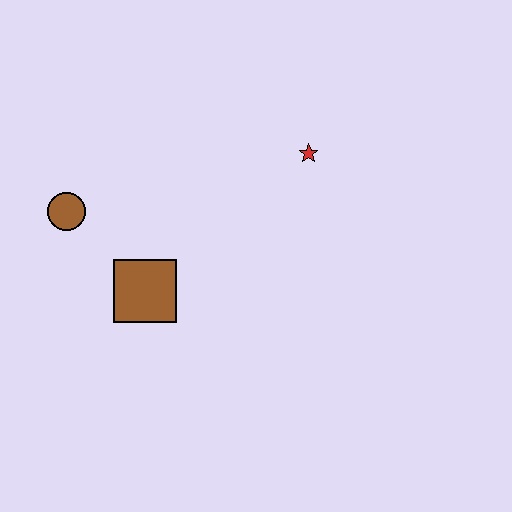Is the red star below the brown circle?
No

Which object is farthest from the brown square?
The red star is farthest from the brown square.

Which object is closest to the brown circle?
The brown square is closest to the brown circle.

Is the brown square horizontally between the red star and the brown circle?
Yes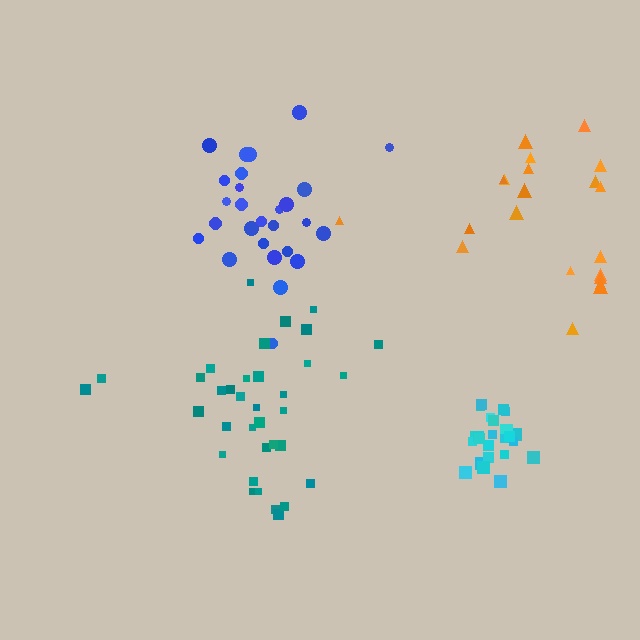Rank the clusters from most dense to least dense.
cyan, blue, teal, orange.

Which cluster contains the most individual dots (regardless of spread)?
Teal (35).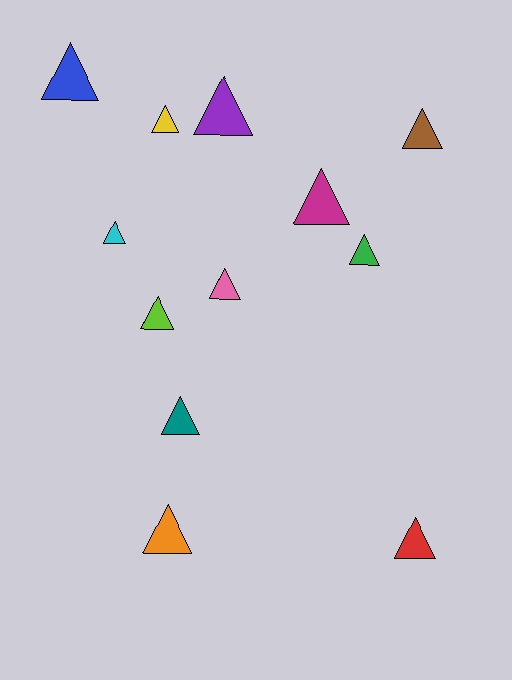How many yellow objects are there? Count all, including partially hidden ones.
There is 1 yellow object.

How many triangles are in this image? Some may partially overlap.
There are 12 triangles.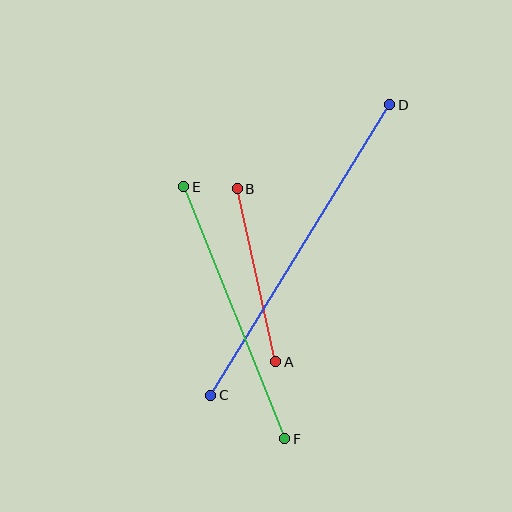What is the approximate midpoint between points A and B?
The midpoint is at approximately (257, 275) pixels.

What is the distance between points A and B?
The distance is approximately 177 pixels.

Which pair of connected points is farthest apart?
Points C and D are farthest apart.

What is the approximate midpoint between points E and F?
The midpoint is at approximately (234, 313) pixels.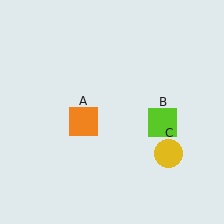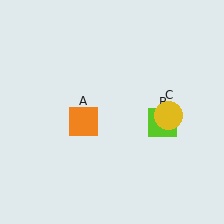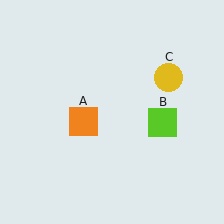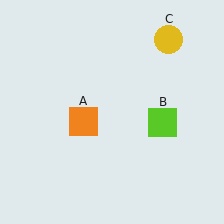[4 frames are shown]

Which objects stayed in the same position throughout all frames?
Orange square (object A) and lime square (object B) remained stationary.